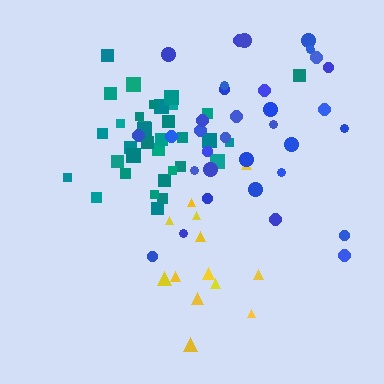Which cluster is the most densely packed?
Teal.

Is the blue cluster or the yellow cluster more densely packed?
Yellow.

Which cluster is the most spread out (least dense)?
Blue.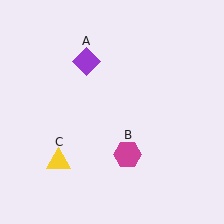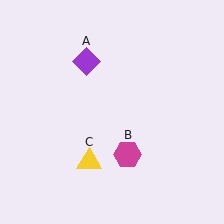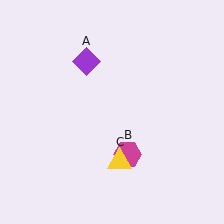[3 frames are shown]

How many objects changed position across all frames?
1 object changed position: yellow triangle (object C).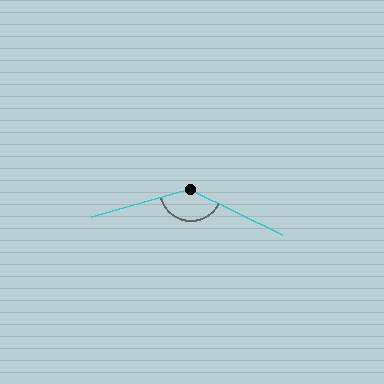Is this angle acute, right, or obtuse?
It is obtuse.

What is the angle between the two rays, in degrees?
Approximately 138 degrees.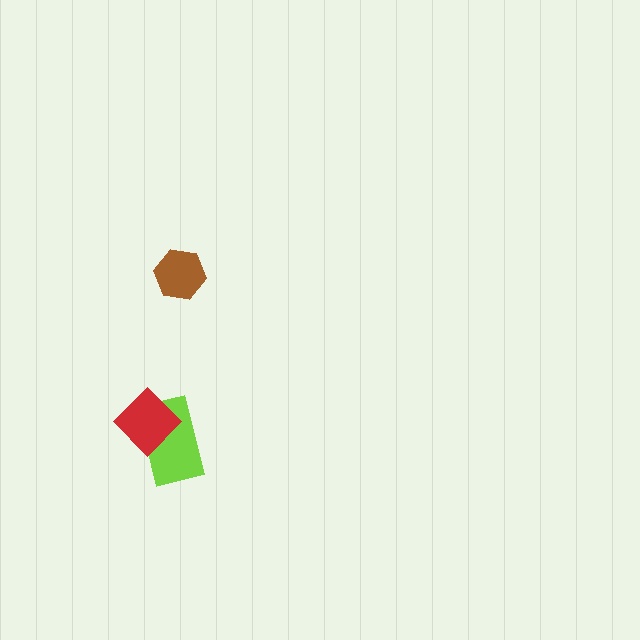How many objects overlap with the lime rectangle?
1 object overlaps with the lime rectangle.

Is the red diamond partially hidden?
No, no other shape covers it.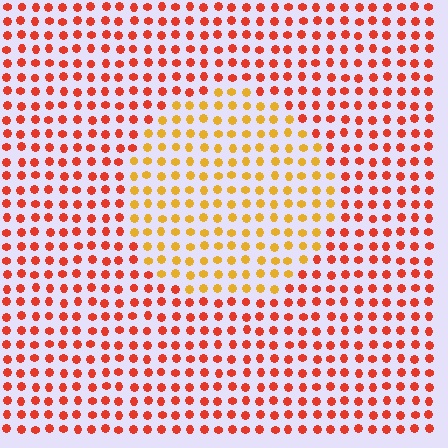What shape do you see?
I see a circle.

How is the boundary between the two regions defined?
The boundary is defined purely by a slight shift in hue (about 38 degrees). Spacing, size, and orientation are identical on both sides.